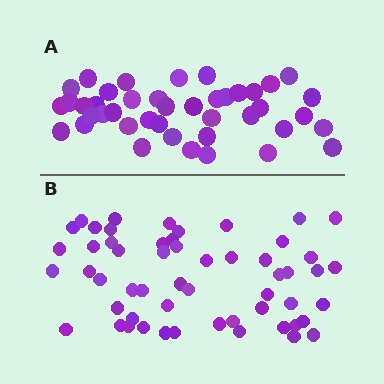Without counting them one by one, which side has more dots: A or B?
Region B (the bottom region) has more dots.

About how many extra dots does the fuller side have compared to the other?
Region B has approximately 15 more dots than region A.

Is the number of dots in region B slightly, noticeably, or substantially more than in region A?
Region B has noticeably more, but not dramatically so. The ratio is roughly 1.3 to 1.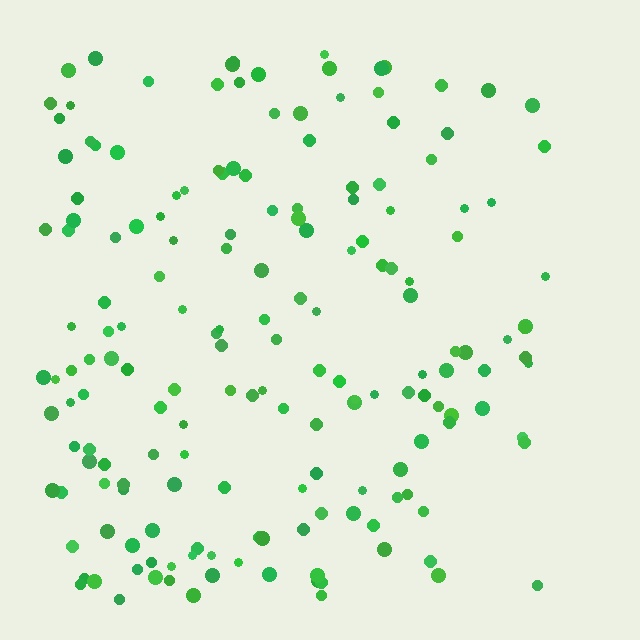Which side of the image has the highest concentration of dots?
The left.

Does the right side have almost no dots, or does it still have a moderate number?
Still a moderate number, just noticeably fewer than the left.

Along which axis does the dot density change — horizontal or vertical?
Horizontal.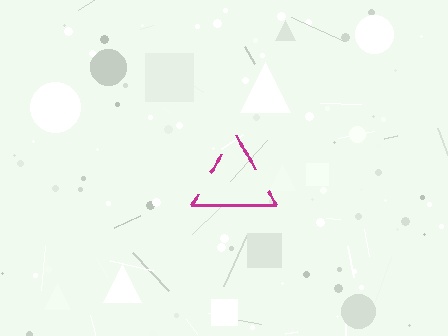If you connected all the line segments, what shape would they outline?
They would outline a triangle.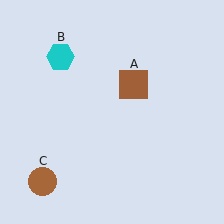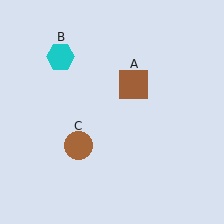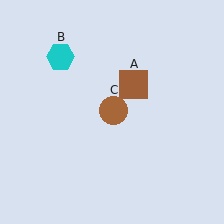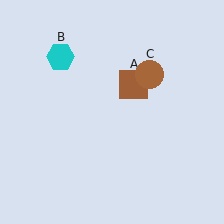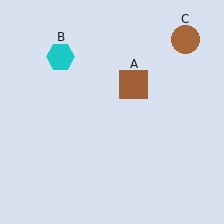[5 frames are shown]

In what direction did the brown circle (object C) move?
The brown circle (object C) moved up and to the right.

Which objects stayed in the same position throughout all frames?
Brown square (object A) and cyan hexagon (object B) remained stationary.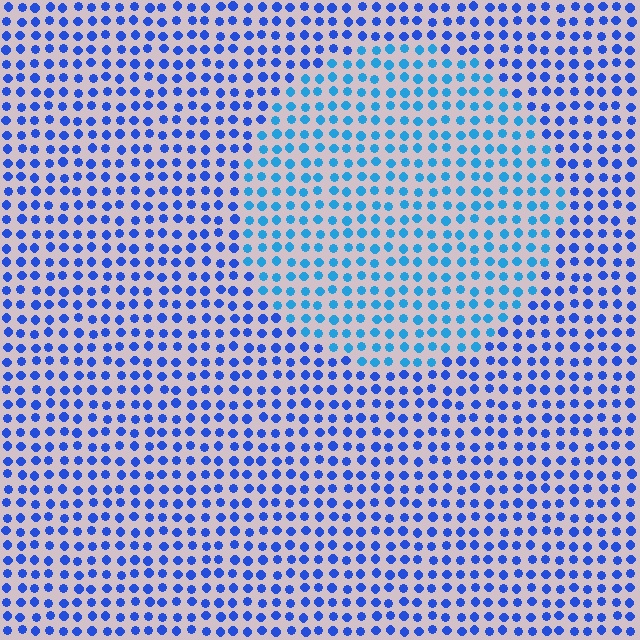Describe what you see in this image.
The image is filled with small blue elements in a uniform arrangement. A circle-shaped region is visible where the elements are tinted to a slightly different hue, forming a subtle color boundary.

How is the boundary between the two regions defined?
The boundary is defined purely by a slight shift in hue (about 27 degrees). Spacing, size, and orientation are identical on both sides.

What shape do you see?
I see a circle.